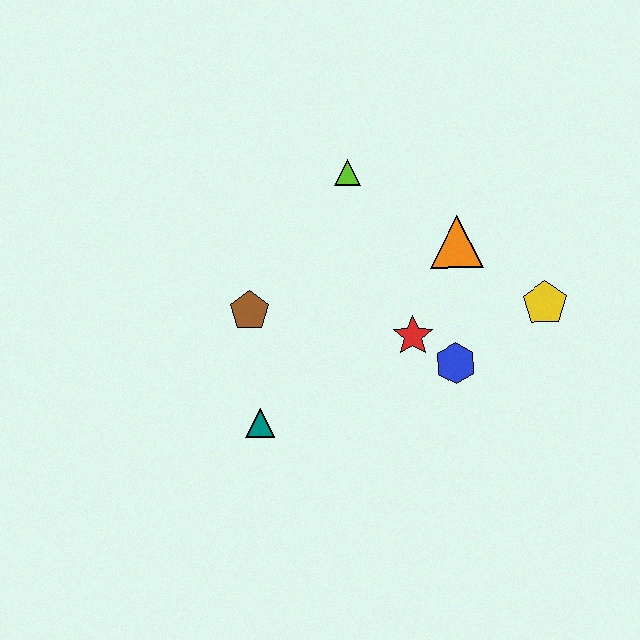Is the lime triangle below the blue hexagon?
No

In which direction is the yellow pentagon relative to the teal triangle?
The yellow pentagon is to the right of the teal triangle.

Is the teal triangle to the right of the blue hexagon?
No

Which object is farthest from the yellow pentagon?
The teal triangle is farthest from the yellow pentagon.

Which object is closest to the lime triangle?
The orange triangle is closest to the lime triangle.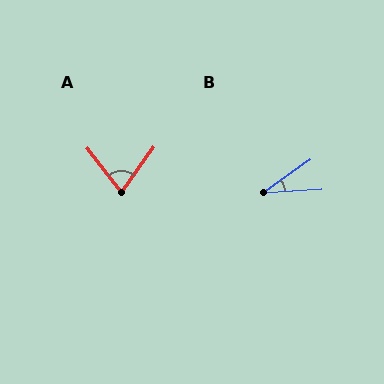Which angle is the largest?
A, at approximately 73 degrees.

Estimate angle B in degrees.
Approximately 32 degrees.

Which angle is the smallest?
B, at approximately 32 degrees.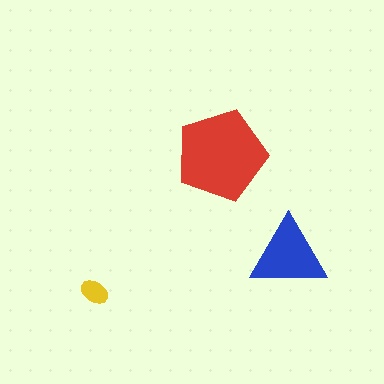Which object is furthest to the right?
The blue triangle is rightmost.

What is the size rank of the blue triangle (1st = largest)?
2nd.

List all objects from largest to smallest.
The red pentagon, the blue triangle, the yellow ellipse.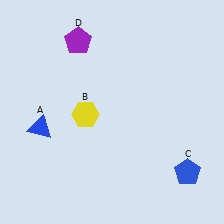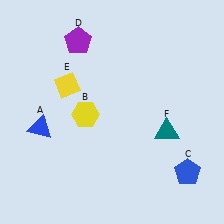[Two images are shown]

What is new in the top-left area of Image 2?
A yellow diamond (E) was added in the top-left area of Image 2.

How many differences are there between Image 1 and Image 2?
There are 2 differences between the two images.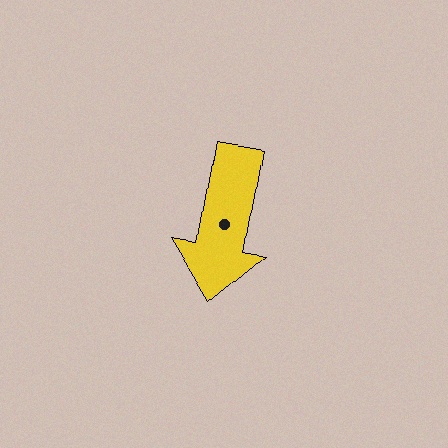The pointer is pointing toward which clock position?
Roughly 6 o'clock.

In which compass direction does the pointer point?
South.